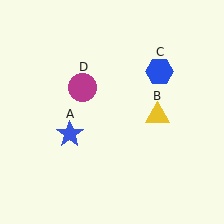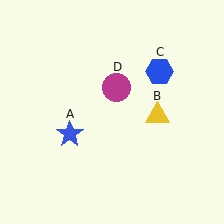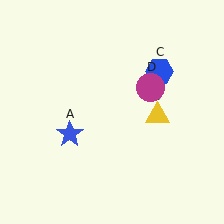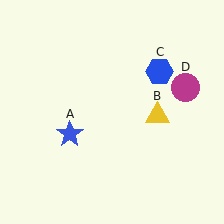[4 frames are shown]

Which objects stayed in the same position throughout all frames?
Blue star (object A) and yellow triangle (object B) and blue hexagon (object C) remained stationary.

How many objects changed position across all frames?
1 object changed position: magenta circle (object D).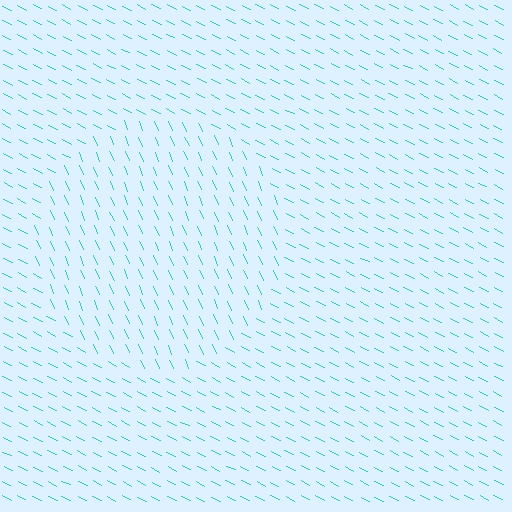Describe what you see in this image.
The image is filled with small cyan line segments. A circle region in the image has lines oriented differently from the surrounding lines, creating a visible texture boundary.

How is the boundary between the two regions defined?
The boundary is defined purely by a change in line orientation (approximately 40 degrees difference). All lines are the same color and thickness.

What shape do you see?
I see a circle.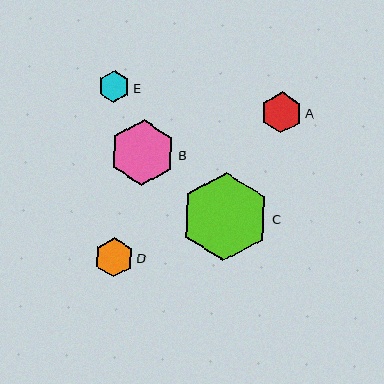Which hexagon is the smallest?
Hexagon E is the smallest with a size of approximately 32 pixels.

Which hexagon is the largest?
Hexagon C is the largest with a size of approximately 89 pixels.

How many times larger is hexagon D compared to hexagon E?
Hexagon D is approximately 1.2 times the size of hexagon E.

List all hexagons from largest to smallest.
From largest to smallest: C, B, A, D, E.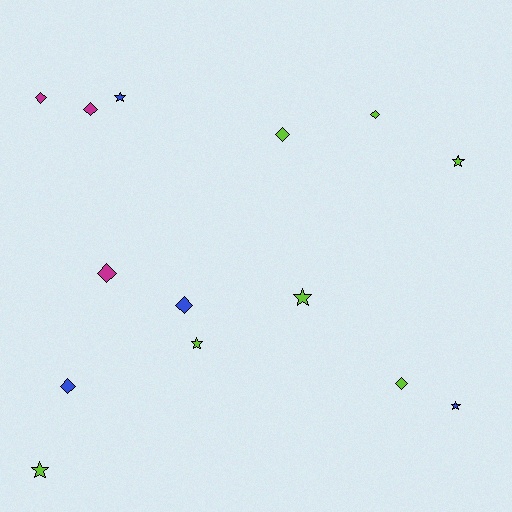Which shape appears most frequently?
Diamond, with 8 objects.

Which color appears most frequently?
Lime, with 7 objects.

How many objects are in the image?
There are 14 objects.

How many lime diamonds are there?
There are 3 lime diamonds.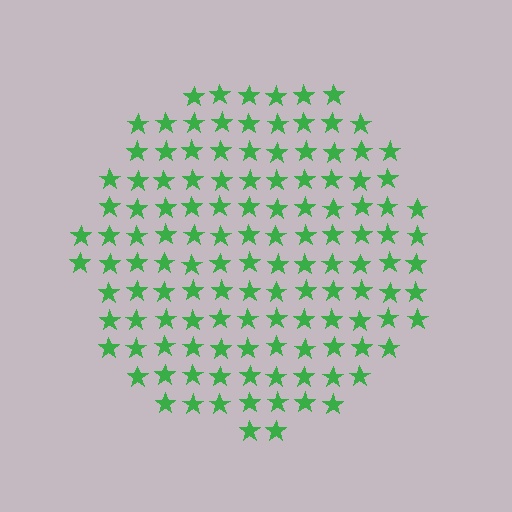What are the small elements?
The small elements are stars.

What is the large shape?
The large shape is a circle.